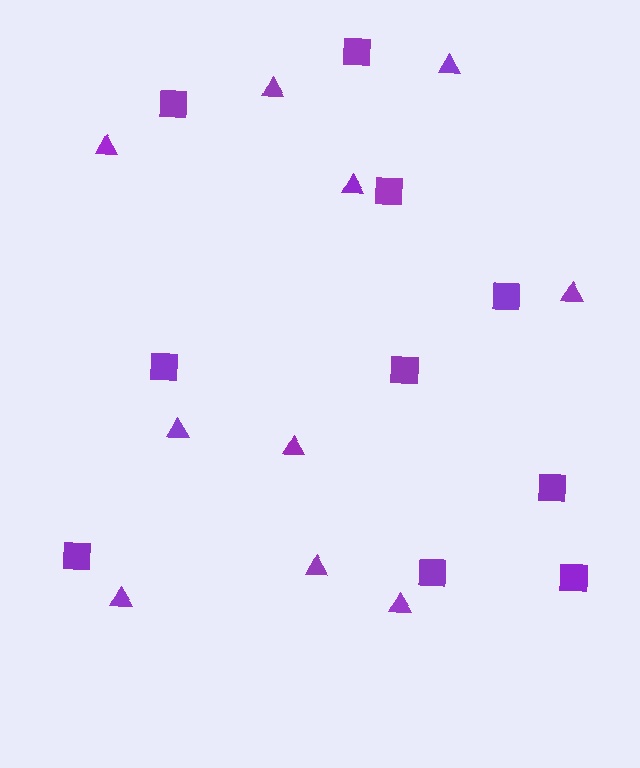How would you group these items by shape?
There are 2 groups: one group of squares (10) and one group of triangles (10).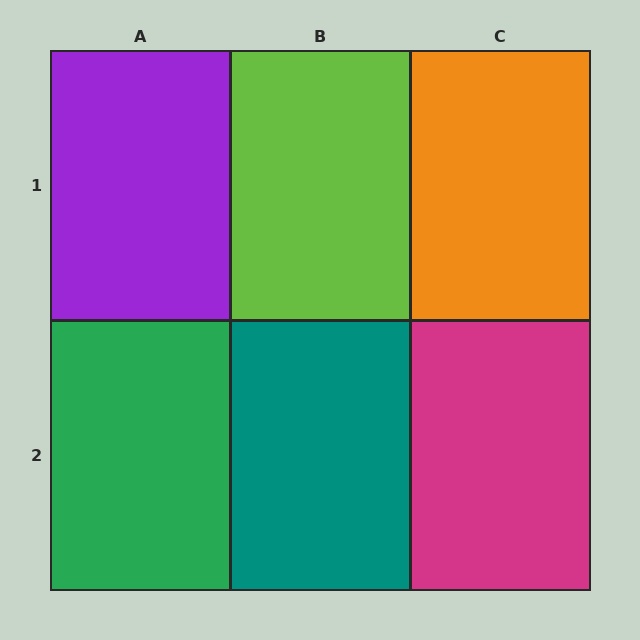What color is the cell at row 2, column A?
Green.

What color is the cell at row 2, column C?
Magenta.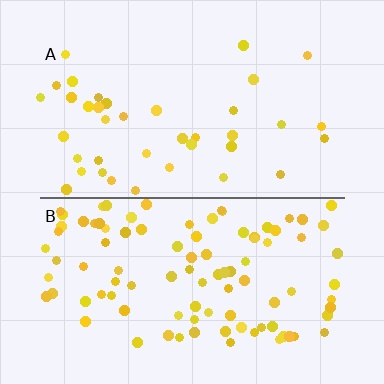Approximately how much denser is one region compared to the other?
Approximately 2.6× — region B over region A.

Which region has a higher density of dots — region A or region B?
B (the bottom).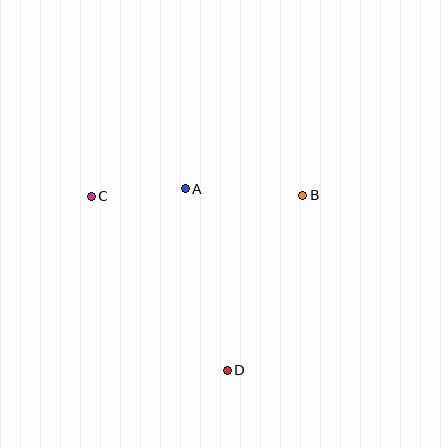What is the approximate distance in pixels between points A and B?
The distance between A and B is approximately 118 pixels.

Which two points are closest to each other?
Points A and C are closest to each other.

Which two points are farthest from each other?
Points C and D are farthest from each other.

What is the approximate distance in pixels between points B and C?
The distance between B and C is approximately 212 pixels.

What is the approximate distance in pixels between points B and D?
The distance between B and D is approximately 191 pixels.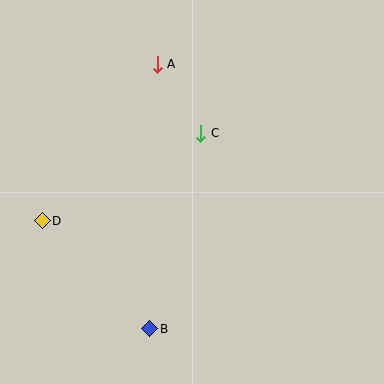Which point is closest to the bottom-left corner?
Point B is closest to the bottom-left corner.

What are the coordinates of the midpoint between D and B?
The midpoint between D and B is at (96, 275).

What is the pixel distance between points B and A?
The distance between B and A is 265 pixels.